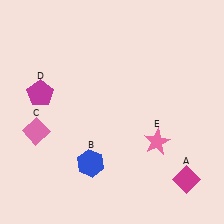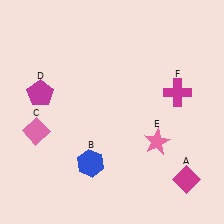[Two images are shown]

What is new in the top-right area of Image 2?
A magenta cross (F) was added in the top-right area of Image 2.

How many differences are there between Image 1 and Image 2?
There is 1 difference between the two images.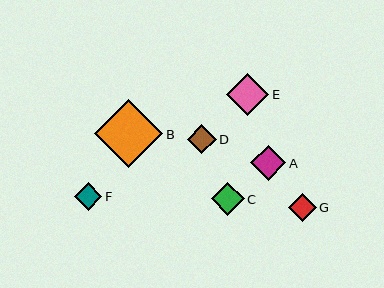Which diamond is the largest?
Diamond B is the largest with a size of approximately 68 pixels.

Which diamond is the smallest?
Diamond F is the smallest with a size of approximately 27 pixels.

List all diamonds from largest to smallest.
From largest to smallest: B, E, A, C, D, G, F.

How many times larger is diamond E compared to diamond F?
Diamond E is approximately 1.5 times the size of diamond F.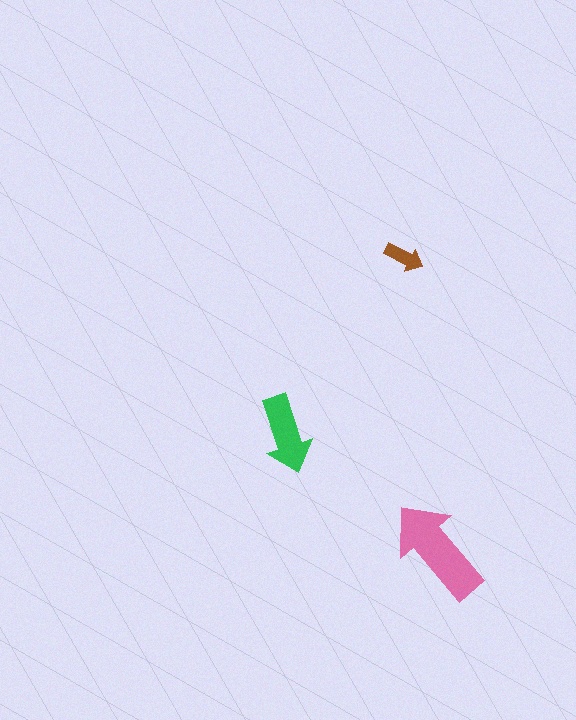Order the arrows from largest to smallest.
the pink one, the green one, the brown one.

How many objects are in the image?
There are 3 objects in the image.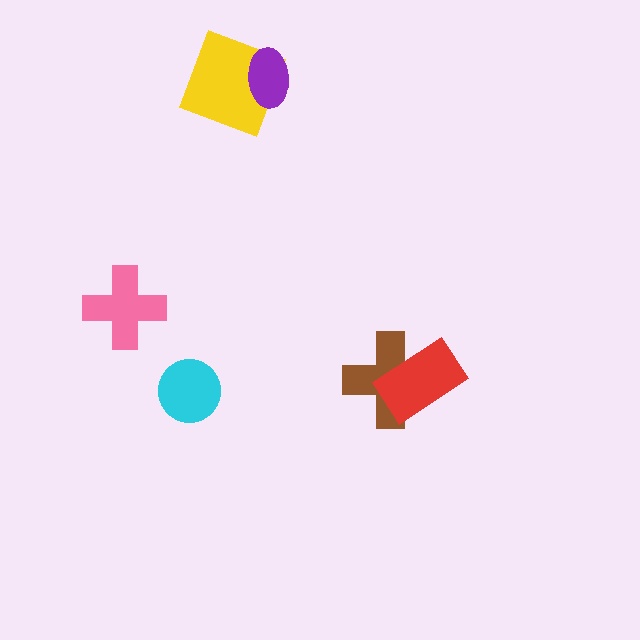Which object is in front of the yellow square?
The purple ellipse is in front of the yellow square.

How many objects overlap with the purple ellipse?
1 object overlaps with the purple ellipse.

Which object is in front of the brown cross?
The red rectangle is in front of the brown cross.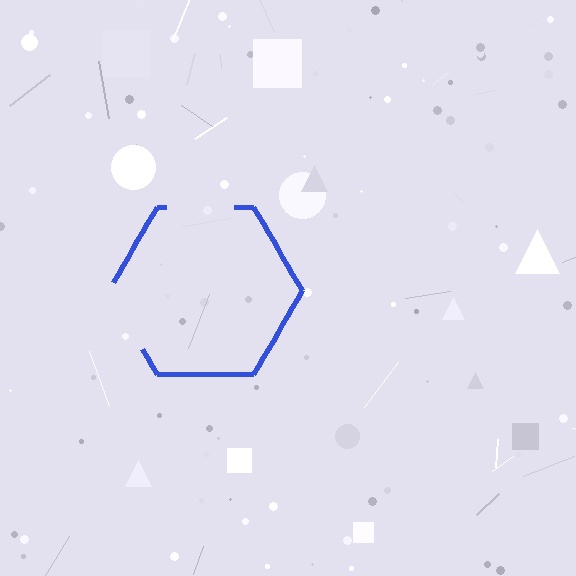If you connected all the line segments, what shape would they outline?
They would outline a hexagon.